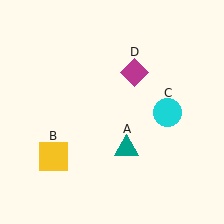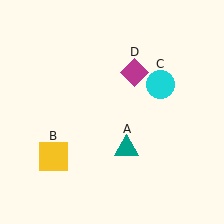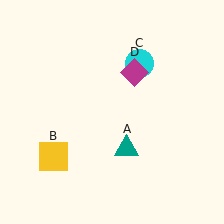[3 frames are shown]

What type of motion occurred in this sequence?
The cyan circle (object C) rotated counterclockwise around the center of the scene.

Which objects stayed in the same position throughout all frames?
Teal triangle (object A) and yellow square (object B) and magenta diamond (object D) remained stationary.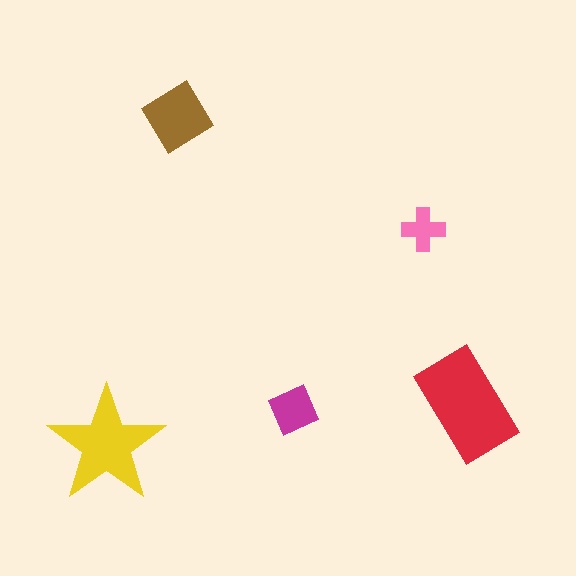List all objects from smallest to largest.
The pink cross, the magenta diamond, the brown diamond, the yellow star, the red rectangle.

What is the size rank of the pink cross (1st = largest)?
5th.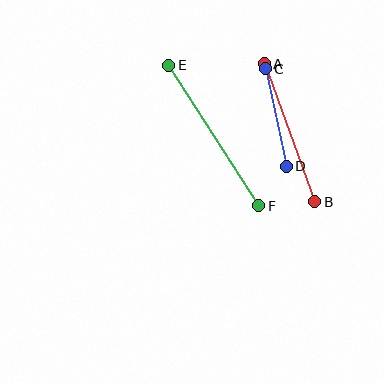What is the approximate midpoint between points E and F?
The midpoint is at approximately (214, 135) pixels.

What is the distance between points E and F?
The distance is approximately 167 pixels.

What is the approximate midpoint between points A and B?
The midpoint is at approximately (289, 133) pixels.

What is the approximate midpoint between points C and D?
The midpoint is at approximately (276, 118) pixels.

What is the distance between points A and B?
The distance is approximately 147 pixels.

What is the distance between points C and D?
The distance is approximately 100 pixels.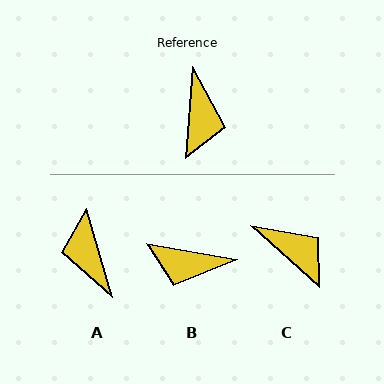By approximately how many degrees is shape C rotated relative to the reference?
Approximately 52 degrees counter-clockwise.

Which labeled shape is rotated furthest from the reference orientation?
A, about 159 degrees away.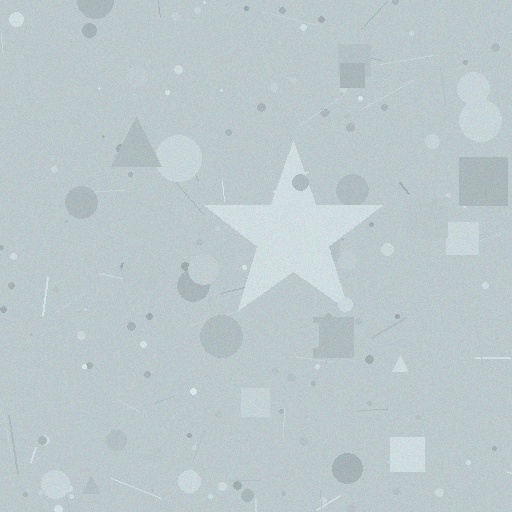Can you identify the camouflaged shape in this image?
The camouflaged shape is a star.